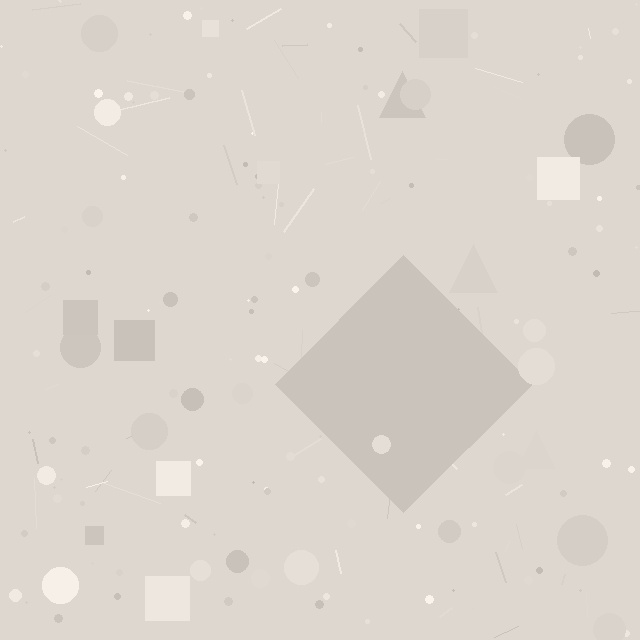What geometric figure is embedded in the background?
A diamond is embedded in the background.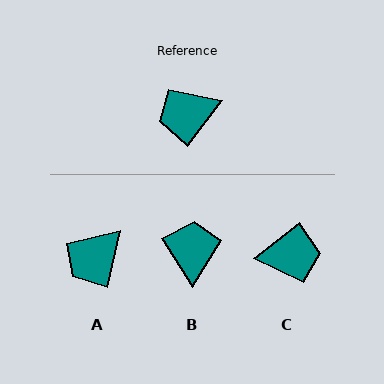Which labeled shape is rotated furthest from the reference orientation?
C, about 166 degrees away.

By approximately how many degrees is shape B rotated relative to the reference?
Approximately 110 degrees clockwise.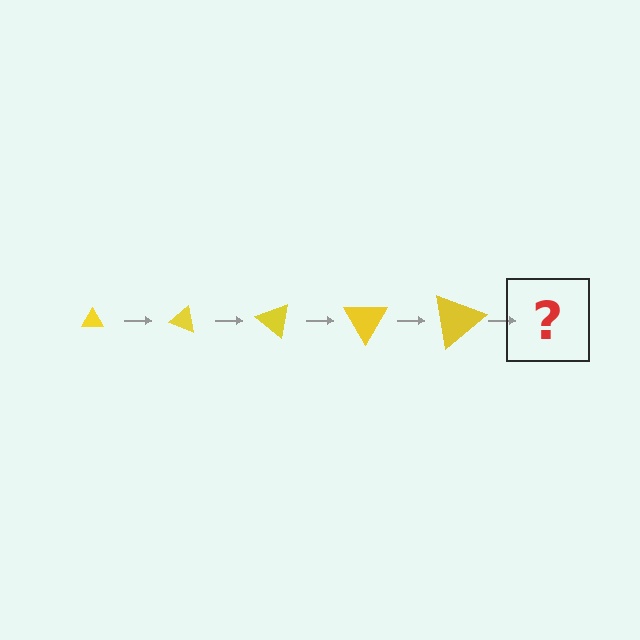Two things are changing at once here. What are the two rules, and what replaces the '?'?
The two rules are that the triangle grows larger each step and it rotates 20 degrees each step. The '?' should be a triangle, larger than the previous one and rotated 100 degrees from the start.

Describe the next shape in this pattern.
It should be a triangle, larger than the previous one and rotated 100 degrees from the start.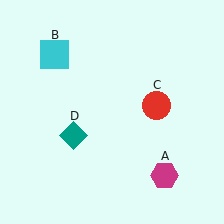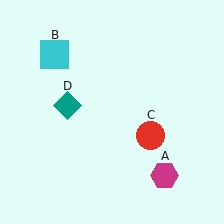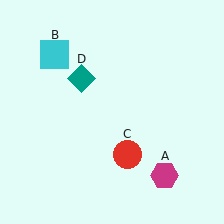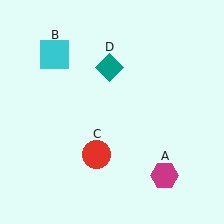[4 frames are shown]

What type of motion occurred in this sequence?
The red circle (object C), teal diamond (object D) rotated clockwise around the center of the scene.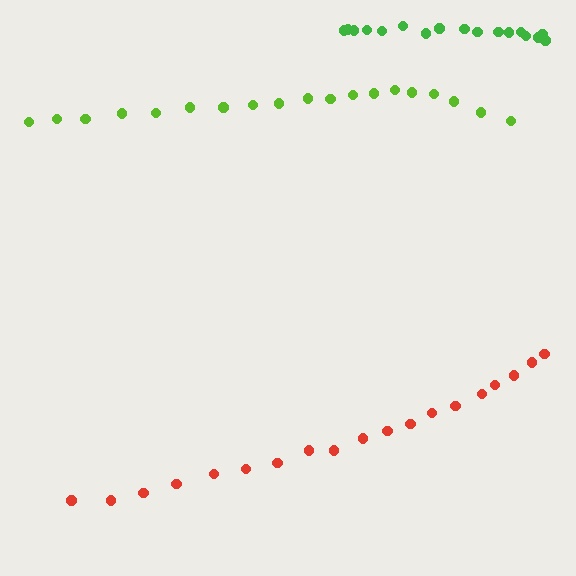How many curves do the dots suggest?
There are 3 distinct paths.